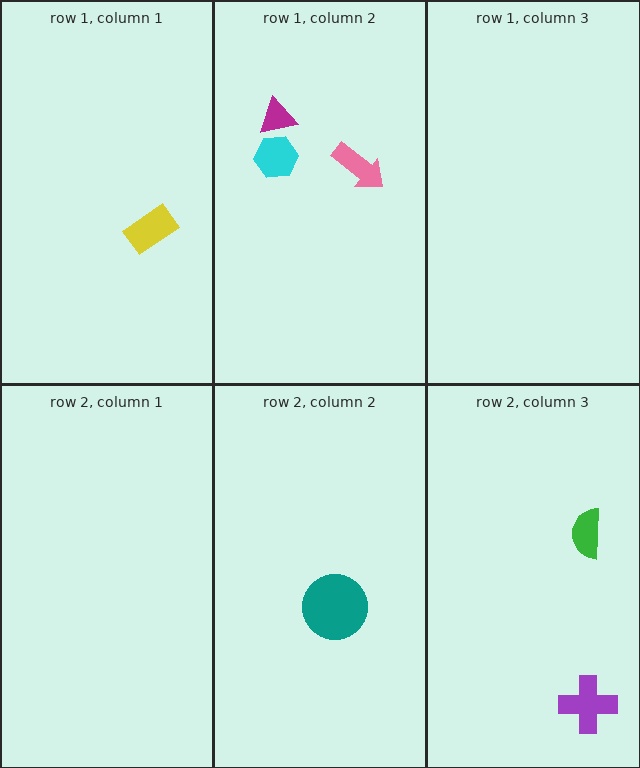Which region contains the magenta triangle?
The row 1, column 2 region.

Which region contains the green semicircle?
The row 2, column 3 region.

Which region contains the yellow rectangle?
The row 1, column 1 region.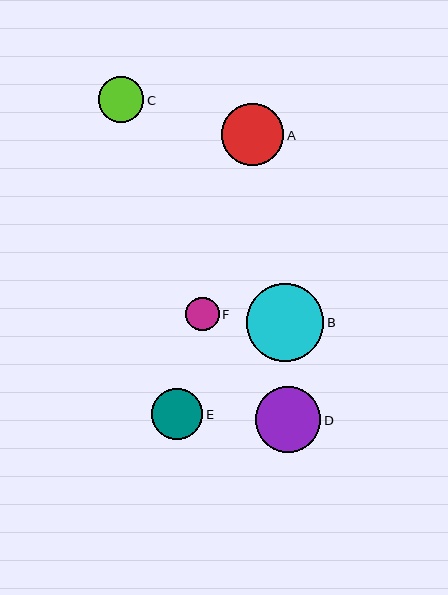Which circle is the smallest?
Circle F is the smallest with a size of approximately 34 pixels.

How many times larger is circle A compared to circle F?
Circle A is approximately 1.9 times the size of circle F.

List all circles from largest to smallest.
From largest to smallest: B, D, A, E, C, F.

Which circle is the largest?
Circle B is the largest with a size of approximately 77 pixels.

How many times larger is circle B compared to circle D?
Circle B is approximately 1.2 times the size of circle D.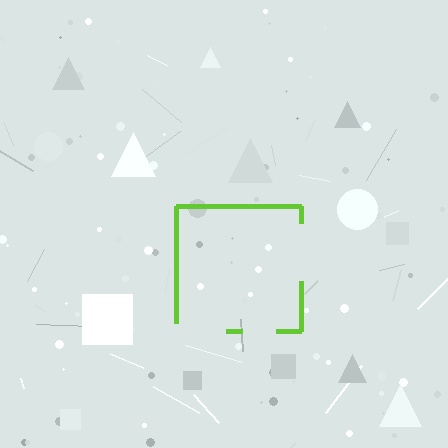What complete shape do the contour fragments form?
The contour fragments form a square.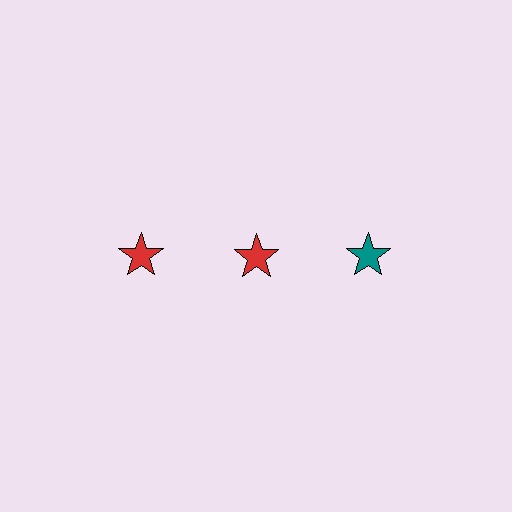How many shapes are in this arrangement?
There are 3 shapes arranged in a grid pattern.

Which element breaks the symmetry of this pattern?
The teal star in the top row, center column breaks the symmetry. All other shapes are red stars.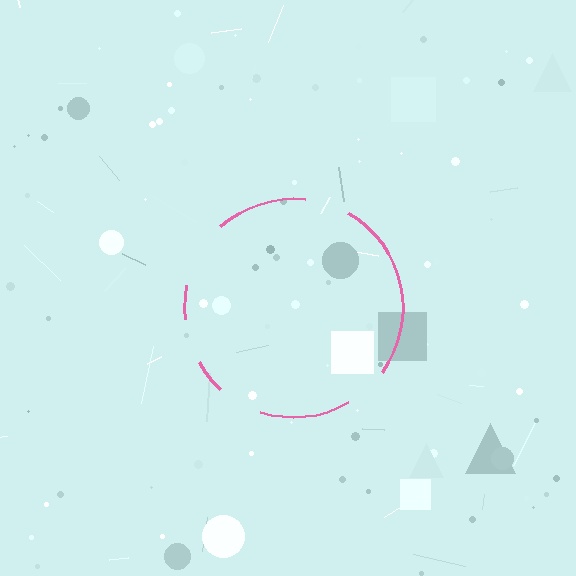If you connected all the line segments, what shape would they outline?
They would outline a circle.